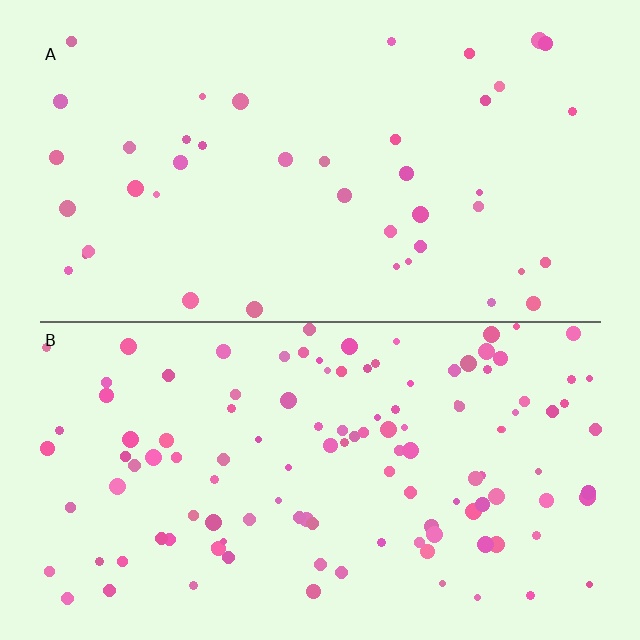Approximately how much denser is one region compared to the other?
Approximately 2.8× — region B over region A.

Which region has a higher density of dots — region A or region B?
B (the bottom).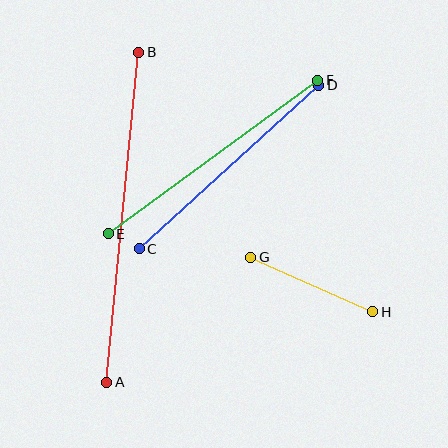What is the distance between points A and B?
The distance is approximately 332 pixels.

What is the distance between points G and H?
The distance is approximately 134 pixels.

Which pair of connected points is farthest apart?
Points A and B are farthest apart.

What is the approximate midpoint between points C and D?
The midpoint is at approximately (229, 167) pixels.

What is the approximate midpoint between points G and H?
The midpoint is at approximately (312, 284) pixels.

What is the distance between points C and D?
The distance is approximately 243 pixels.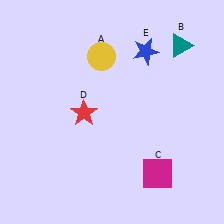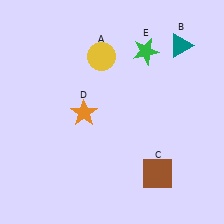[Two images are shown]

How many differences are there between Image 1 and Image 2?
There are 3 differences between the two images.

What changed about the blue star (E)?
In Image 1, E is blue. In Image 2, it changed to green.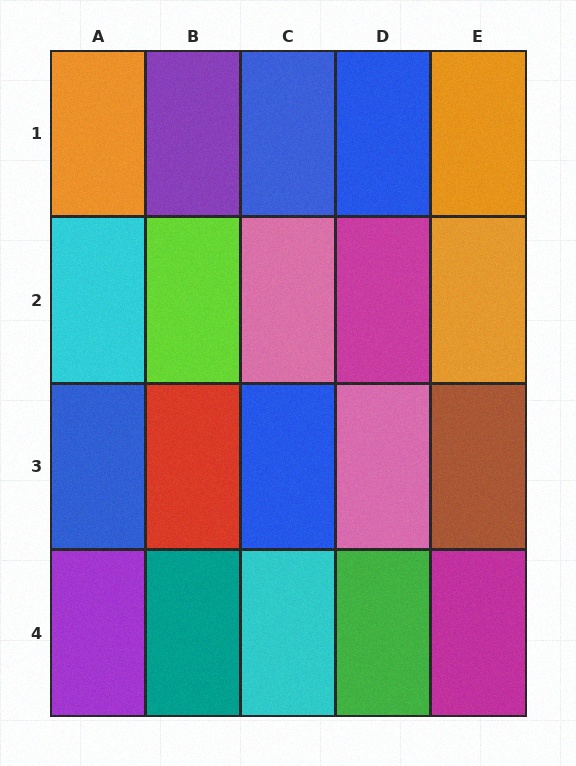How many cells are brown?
1 cell is brown.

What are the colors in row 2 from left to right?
Cyan, lime, pink, magenta, orange.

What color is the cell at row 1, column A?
Orange.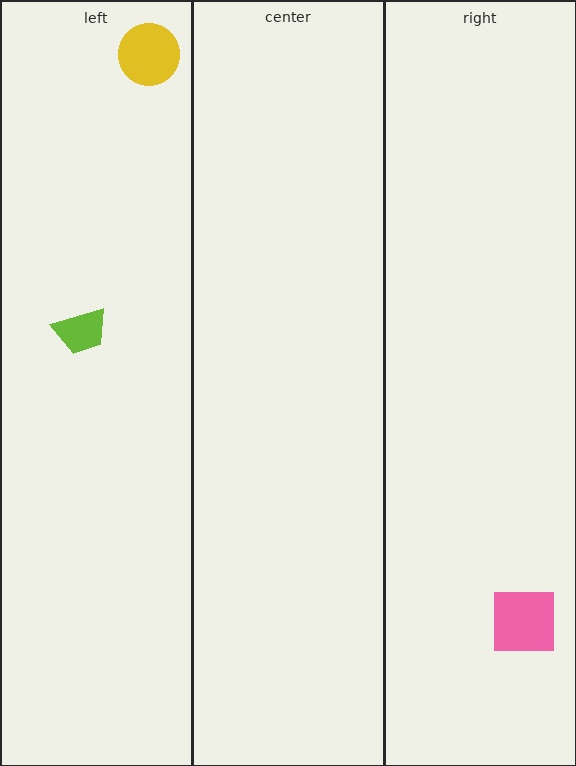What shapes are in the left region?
The yellow circle, the lime trapezoid.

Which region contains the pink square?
The right region.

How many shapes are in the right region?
1.